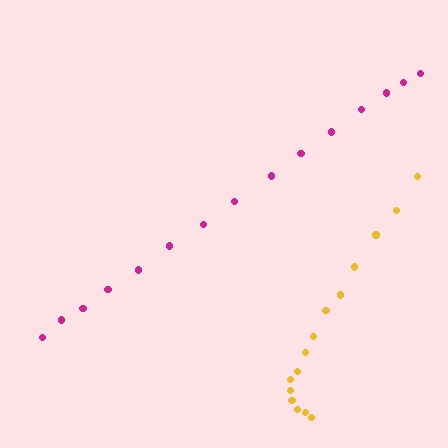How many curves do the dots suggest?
There are 2 distinct paths.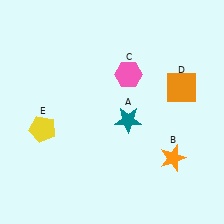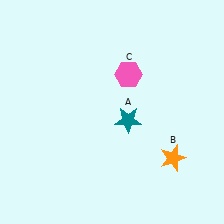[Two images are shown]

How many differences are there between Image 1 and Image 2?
There are 2 differences between the two images.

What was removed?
The orange square (D), the yellow pentagon (E) were removed in Image 2.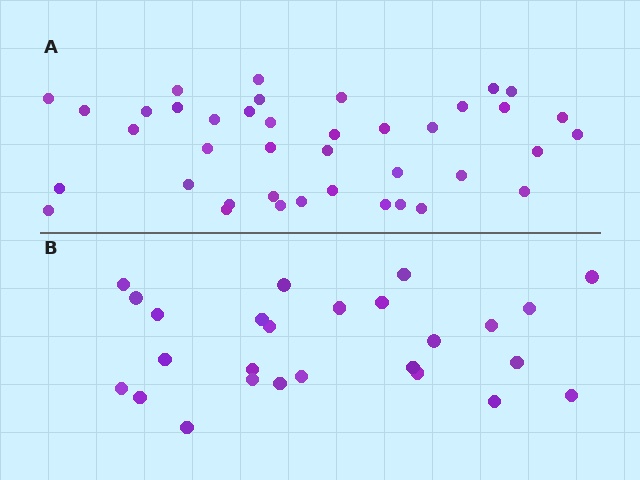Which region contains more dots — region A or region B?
Region A (the top region) has more dots.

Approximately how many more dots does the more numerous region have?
Region A has approximately 15 more dots than region B.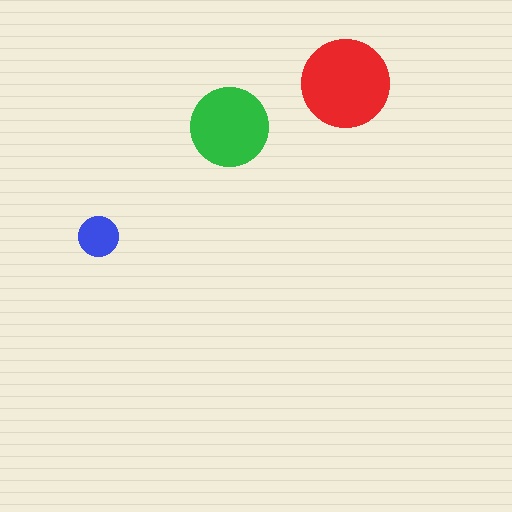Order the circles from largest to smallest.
the red one, the green one, the blue one.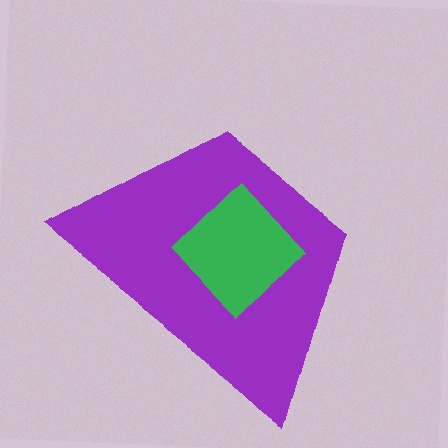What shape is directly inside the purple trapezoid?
The green diamond.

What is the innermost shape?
The green diamond.